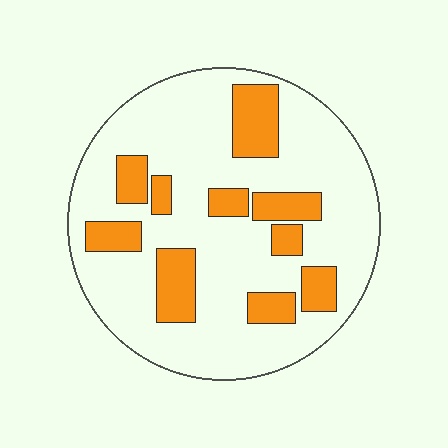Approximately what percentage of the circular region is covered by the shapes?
Approximately 25%.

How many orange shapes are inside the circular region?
10.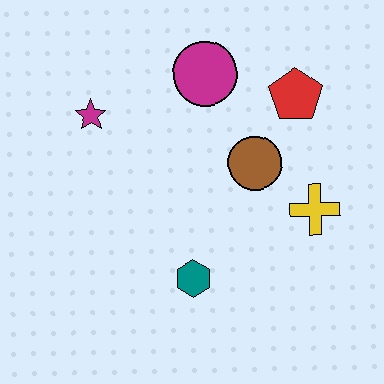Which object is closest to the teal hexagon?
The brown circle is closest to the teal hexagon.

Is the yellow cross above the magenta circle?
No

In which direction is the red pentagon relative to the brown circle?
The red pentagon is above the brown circle.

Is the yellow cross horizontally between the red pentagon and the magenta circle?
No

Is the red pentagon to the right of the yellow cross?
No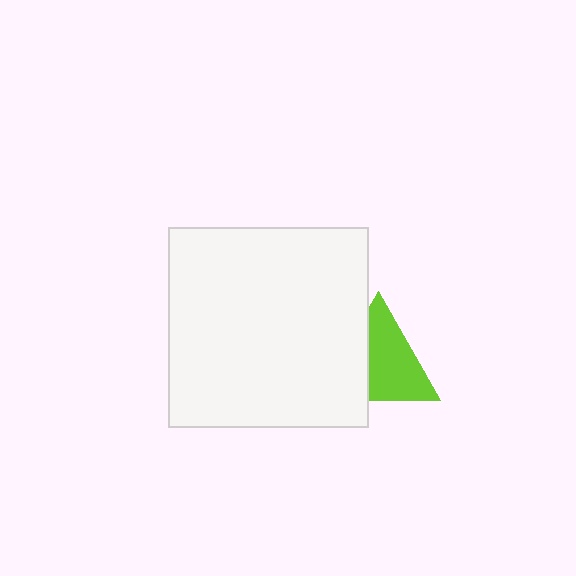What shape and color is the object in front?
The object in front is a white square.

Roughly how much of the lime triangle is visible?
About half of it is visible (roughly 63%).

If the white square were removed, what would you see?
You would see the complete lime triangle.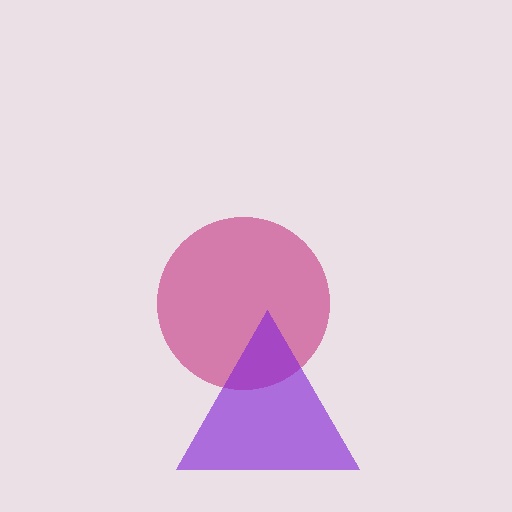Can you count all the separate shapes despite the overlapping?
Yes, there are 2 separate shapes.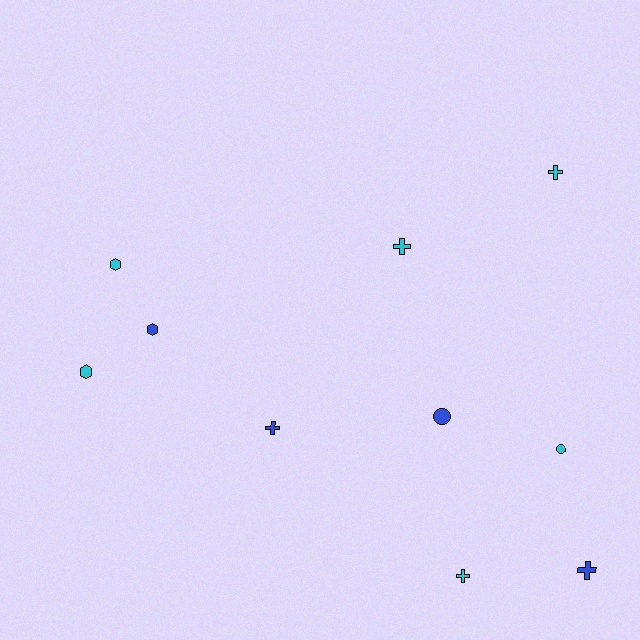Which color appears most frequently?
Cyan, with 6 objects.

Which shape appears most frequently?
Cross, with 5 objects.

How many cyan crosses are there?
There are 3 cyan crosses.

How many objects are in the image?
There are 10 objects.